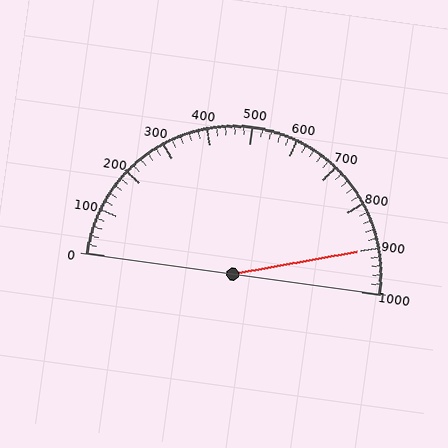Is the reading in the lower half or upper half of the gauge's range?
The reading is in the upper half of the range (0 to 1000).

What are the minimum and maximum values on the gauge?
The gauge ranges from 0 to 1000.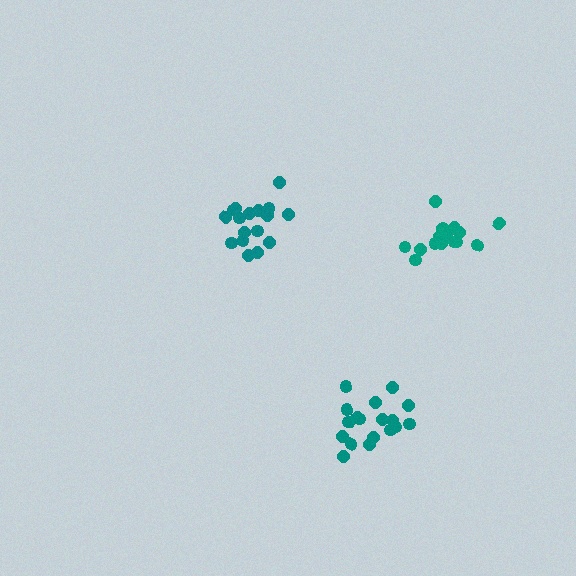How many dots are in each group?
Group 1: 17 dots, Group 2: 16 dots, Group 3: 18 dots (51 total).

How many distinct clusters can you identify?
There are 3 distinct clusters.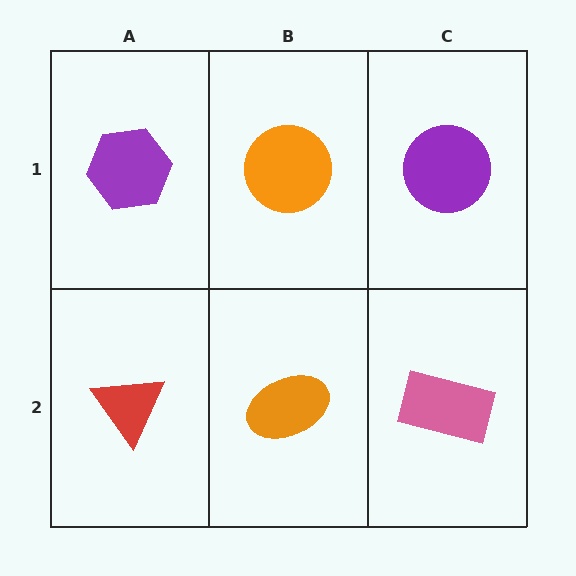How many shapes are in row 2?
3 shapes.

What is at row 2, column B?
An orange ellipse.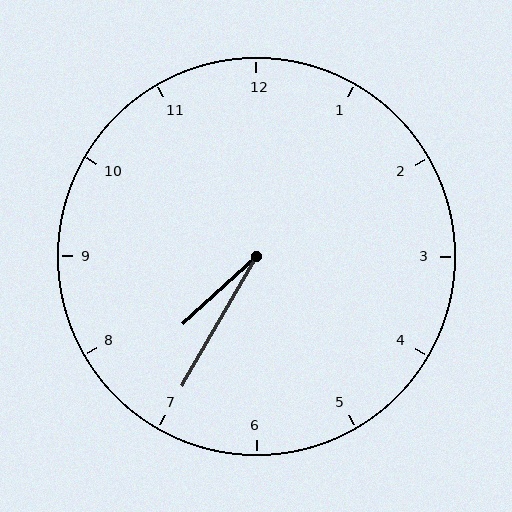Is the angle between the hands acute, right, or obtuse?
It is acute.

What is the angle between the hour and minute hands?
Approximately 18 degrees.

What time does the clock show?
7:35.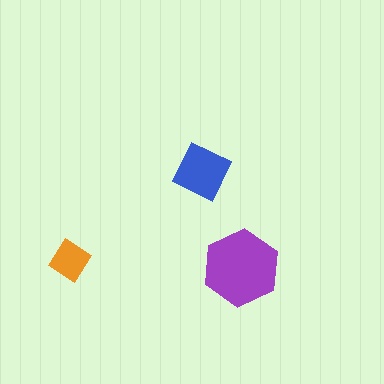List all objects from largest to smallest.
The purple hexagon, the blue diamond, the orange diamond.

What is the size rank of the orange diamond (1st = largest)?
3rd.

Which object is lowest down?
The purple hexagon is bottommost.